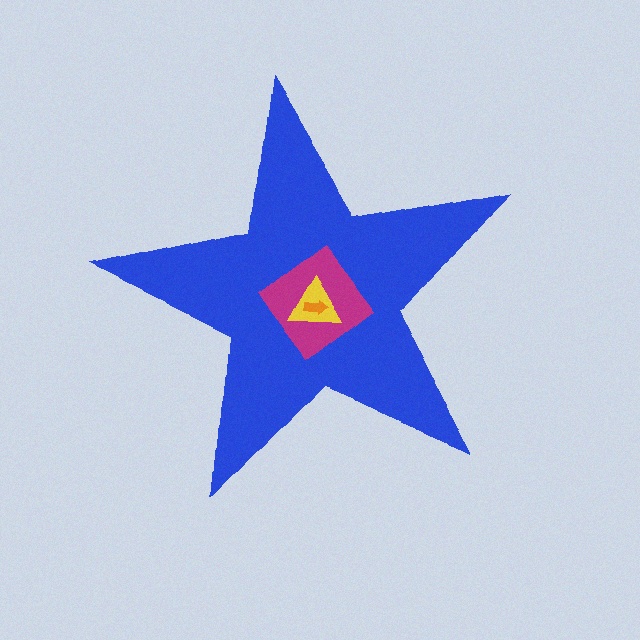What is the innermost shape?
The orange arrow.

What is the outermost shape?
The blue star.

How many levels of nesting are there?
4.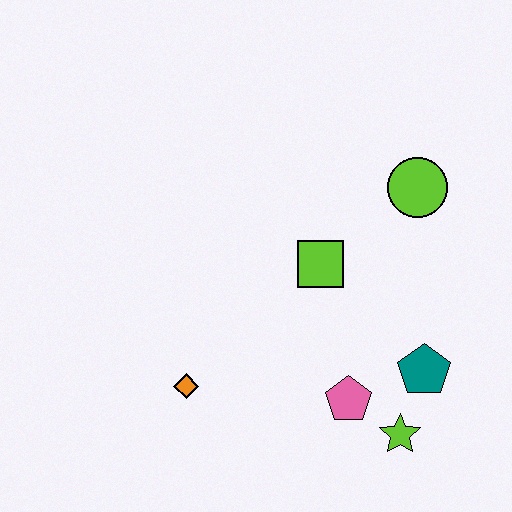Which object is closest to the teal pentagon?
The lime star is closest to the teal pentagon.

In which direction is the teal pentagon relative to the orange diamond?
The teal pentagon is to the right of the orange diamond.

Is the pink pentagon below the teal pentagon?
Yes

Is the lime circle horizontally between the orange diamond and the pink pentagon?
No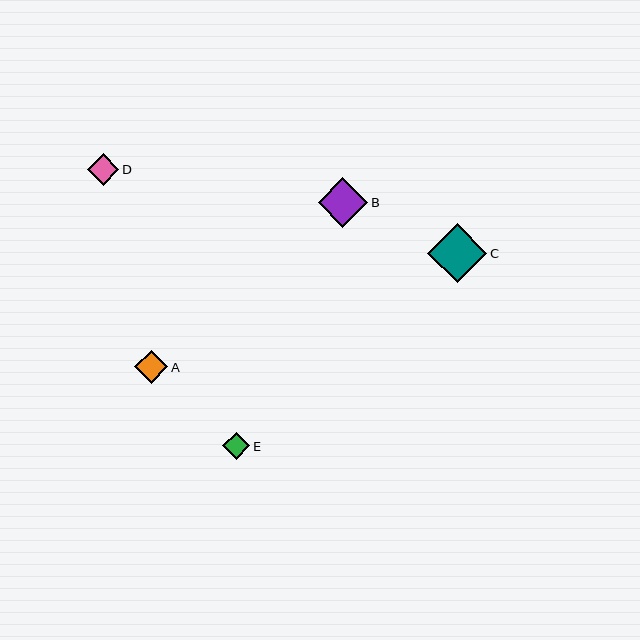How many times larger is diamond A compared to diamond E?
Diamond A is approximately 1.2 times the size of diamond E.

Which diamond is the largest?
Diamond C is the largest with a size of approximately 59 pixels.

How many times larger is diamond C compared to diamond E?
Diamond C is approximately 2.2 times the size of diamond E.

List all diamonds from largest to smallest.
From largest to smallest: C, B, A, D, E.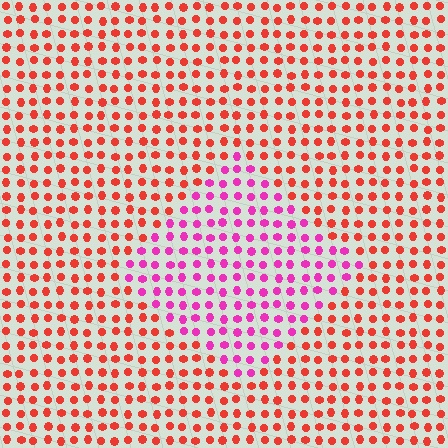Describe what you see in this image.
The image is filled with small red elements in a uniform arrangement. A diamond-shaped region is visible where the elements are tinted to a slightly different hue, forming a subtle color boundary.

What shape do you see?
I see a diamond.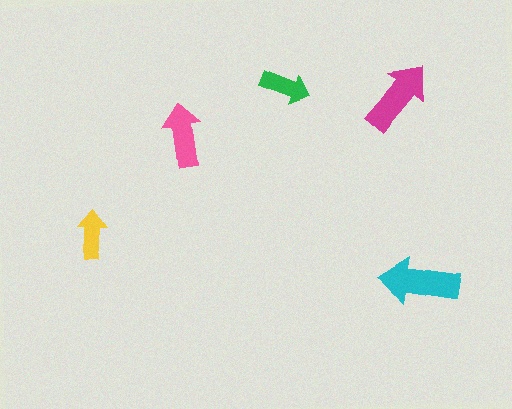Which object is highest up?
The green arrow is topmost.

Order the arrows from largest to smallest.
the cyan one, the magenta one, the pink one, the green one, the yellow one.